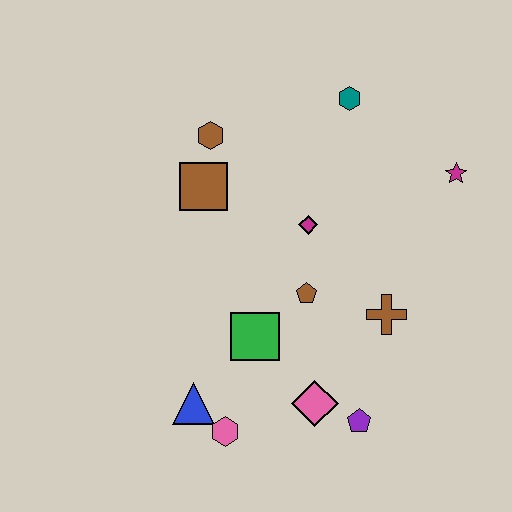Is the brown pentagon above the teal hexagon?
No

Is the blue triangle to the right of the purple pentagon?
No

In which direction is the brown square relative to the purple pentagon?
The brown square is above the purple pentagon.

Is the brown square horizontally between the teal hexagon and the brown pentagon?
No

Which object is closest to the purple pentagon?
The pink diamond is closest to the purple pentagon.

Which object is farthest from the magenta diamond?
The pink hexagon is farthest from the magenta diamond.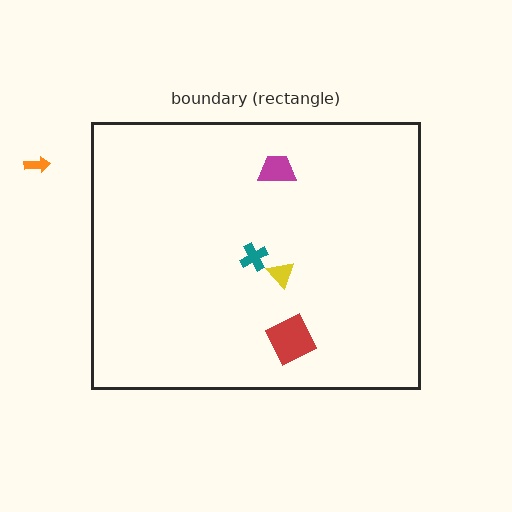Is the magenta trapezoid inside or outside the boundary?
Inside.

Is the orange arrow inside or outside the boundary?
Outside.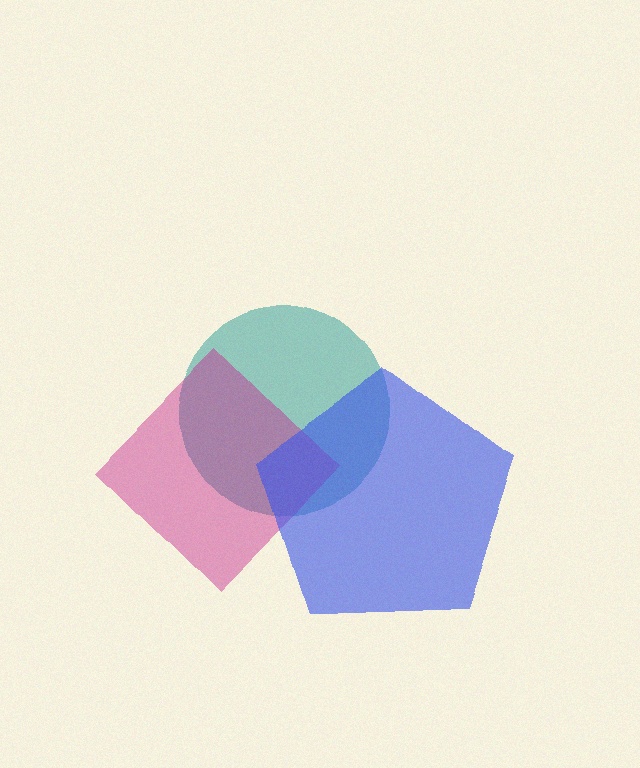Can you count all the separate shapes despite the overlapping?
Yes, there are 3 separate shapes.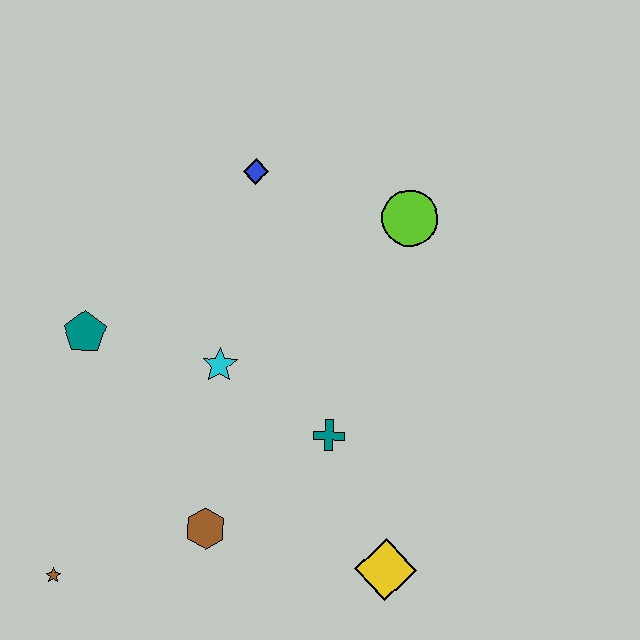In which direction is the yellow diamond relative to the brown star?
The yellow diamond is to the right of the brown star.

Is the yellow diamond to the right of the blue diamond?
Yes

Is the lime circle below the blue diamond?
Yes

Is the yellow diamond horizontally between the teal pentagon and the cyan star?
No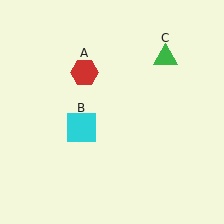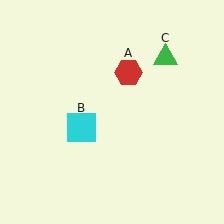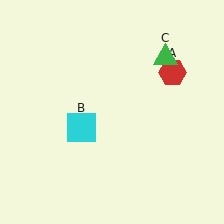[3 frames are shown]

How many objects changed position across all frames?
1 object changed position: red hexagon (object A).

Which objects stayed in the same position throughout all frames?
Cyan square (object B) and green triangle (object C) remained stationary.